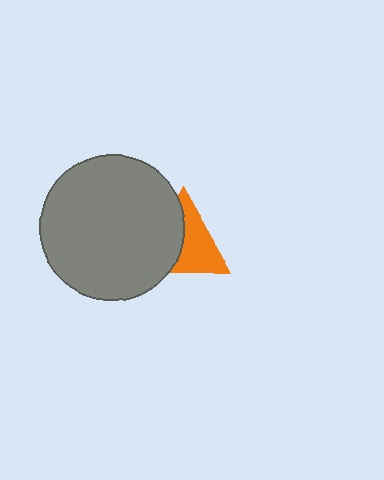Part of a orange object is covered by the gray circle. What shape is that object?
It is a triangle.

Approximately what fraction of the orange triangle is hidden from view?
Roughly 48% of the orange triangle is hidden behind the gray circle.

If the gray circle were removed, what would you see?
You would see the complete orange triangle.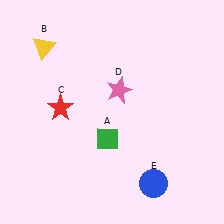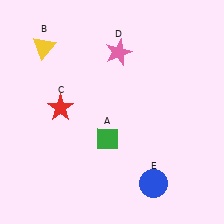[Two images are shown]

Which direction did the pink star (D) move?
The pink star (D) moved up.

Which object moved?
The pink star (D) moved up.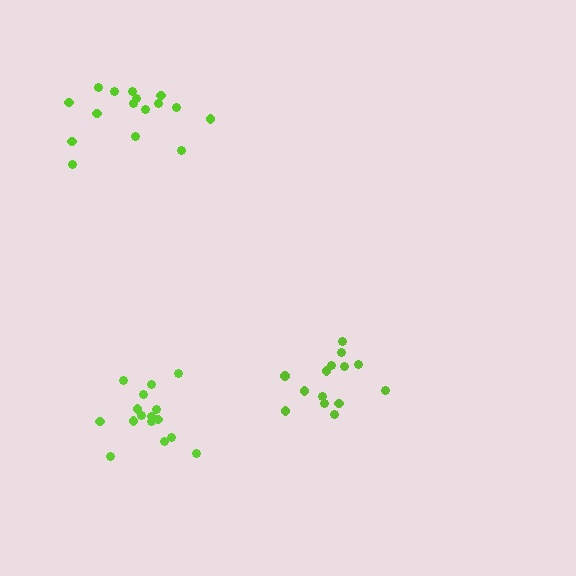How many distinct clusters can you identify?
There are 3 distinct clusters.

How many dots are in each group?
Group 1: 16 dots, Group 2: 16 dots, Group 3: 14 dots (46 total).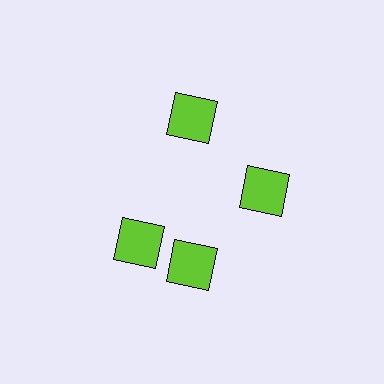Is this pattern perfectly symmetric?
No. The 4 lime squares are arranged in a ring, but one element near the 9 o'clock position is rotated out of alignment along the ring, breaking the 4-fold rotational symmetry.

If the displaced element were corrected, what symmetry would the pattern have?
It would have 4-fold rotational symmetry — the pattern would map onto itself every 90 degrees.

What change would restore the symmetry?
The symmetry would be restored by rotating it back into even spacing with its neighbors so that all 4 squares sit at equal angles and equal distance from the center.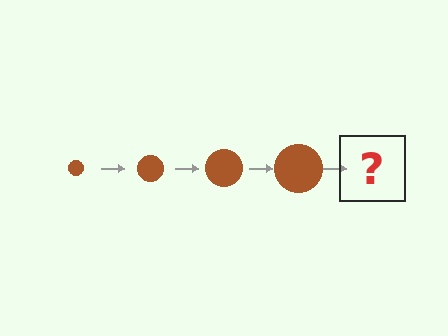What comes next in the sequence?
The next element should be a brown circle, larger than the previous one.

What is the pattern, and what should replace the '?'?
The pattern is that the circle gets progressively larger each step. The '?' should be a brown circle, larger than the previous one.